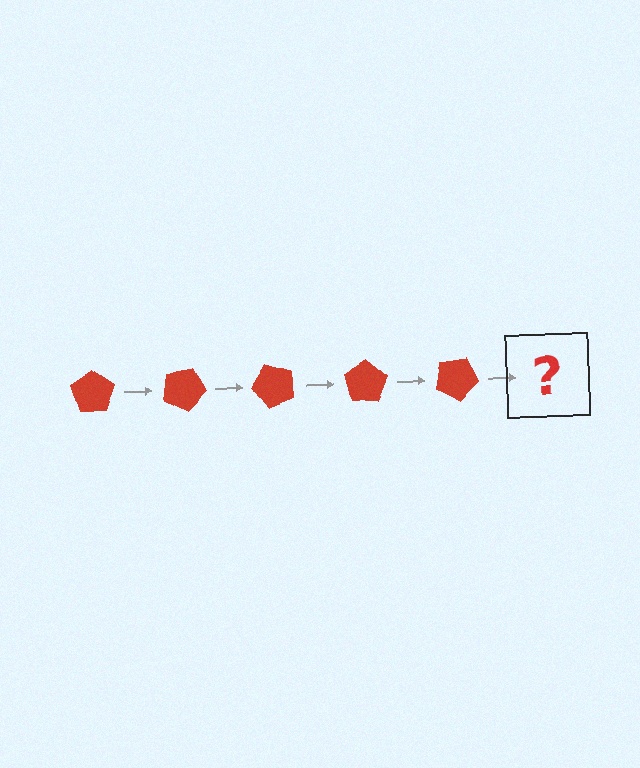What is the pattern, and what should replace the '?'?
The pattern is that the pentagon rotates 25 degrees each step. The '?' should be a red pentagon rotated 125 degrees.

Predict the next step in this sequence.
The next step is a red pentagon rotated 125 degrees.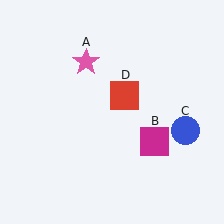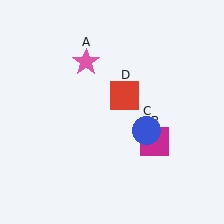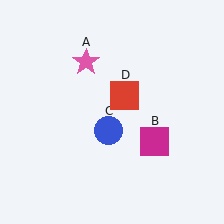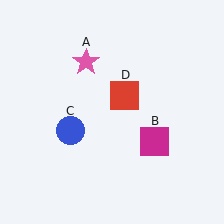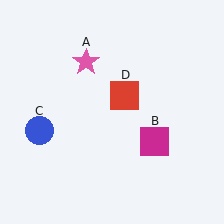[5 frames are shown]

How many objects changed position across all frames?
1 object changed position: blue circle (object C).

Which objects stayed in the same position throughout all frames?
Pink star (object A) and magenta square (object B) and red square (object D) remained stationary.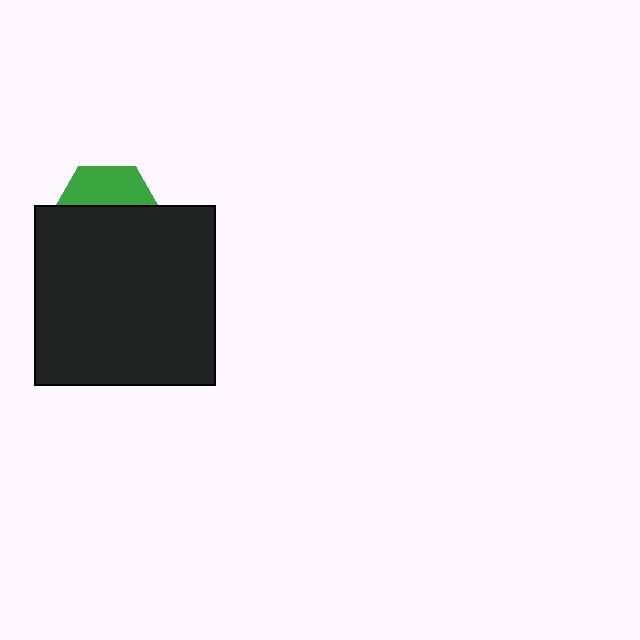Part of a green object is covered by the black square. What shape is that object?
It is a hexagon.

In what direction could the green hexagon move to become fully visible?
The green hexagon could move up. That would shift it out from behind the black square entirely.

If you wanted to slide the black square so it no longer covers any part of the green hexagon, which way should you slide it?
Slide it down — that is the most direct way to separate the two shapes.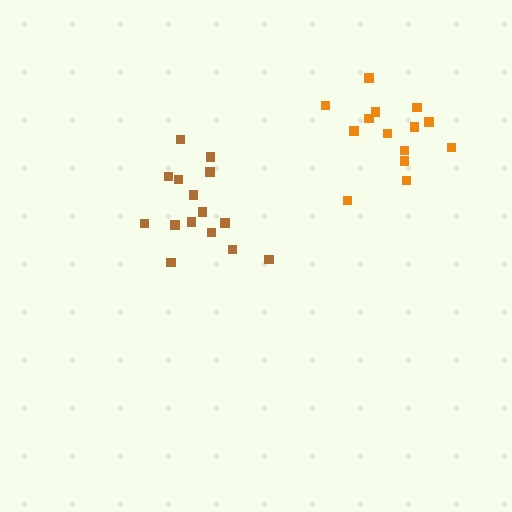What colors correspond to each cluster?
The clusters are colored: brown, orange.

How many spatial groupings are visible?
There are 2 spatial groupings.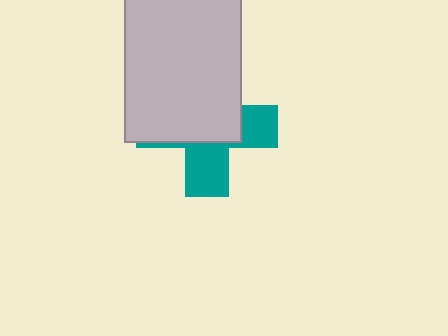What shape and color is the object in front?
The object in front is a light gray rectangle.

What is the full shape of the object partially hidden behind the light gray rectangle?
The partially hidden object is a teal cross.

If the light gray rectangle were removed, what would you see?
You would see the complete teal cross.